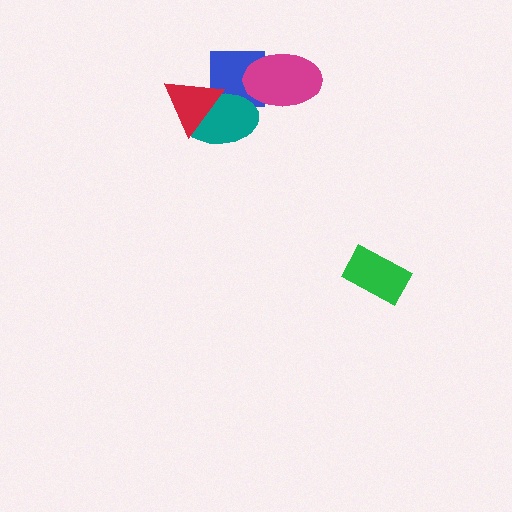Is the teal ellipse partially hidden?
Yes, it is partially covered by another shape.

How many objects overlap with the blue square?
3 objects overlap with the blue square.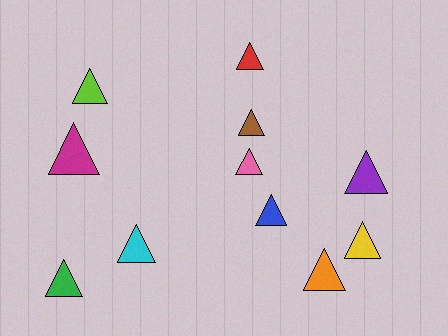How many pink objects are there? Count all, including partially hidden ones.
There is 1 pink object.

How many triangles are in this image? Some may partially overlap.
There are 11 triangles.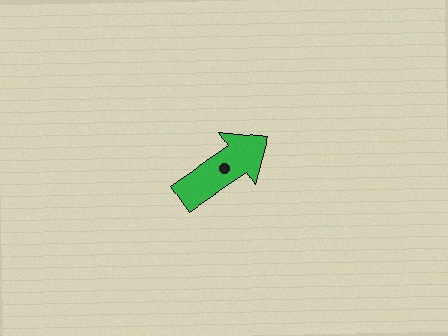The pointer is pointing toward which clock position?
Roughly 2 o'clock.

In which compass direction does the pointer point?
Northeast.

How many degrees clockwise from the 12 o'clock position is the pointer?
Approximately 55 degrees.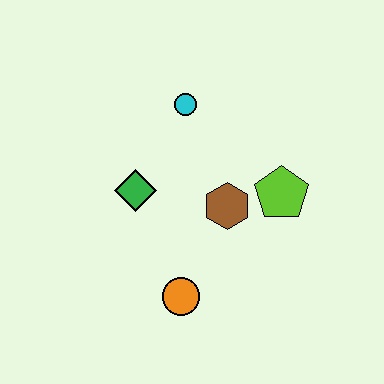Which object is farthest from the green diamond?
The lime pentagon is farthest from the green diamond.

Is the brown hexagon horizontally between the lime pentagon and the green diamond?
Yes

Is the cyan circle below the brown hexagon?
No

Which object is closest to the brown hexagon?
The lime pentagon is closest to the brown hexagon.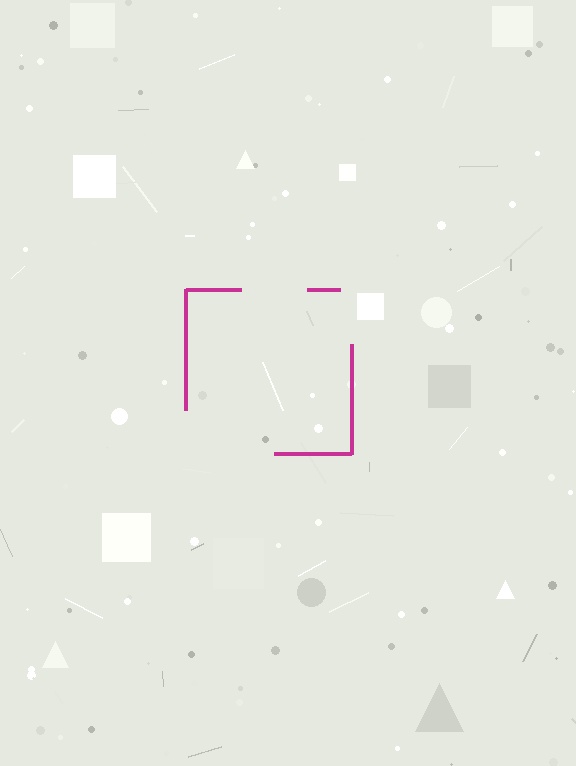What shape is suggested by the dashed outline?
The dashed outline suggests a square.